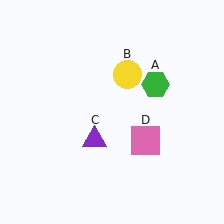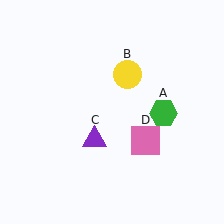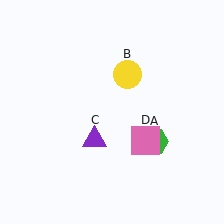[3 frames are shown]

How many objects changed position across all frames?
1 object changed position: green hexagon (object A).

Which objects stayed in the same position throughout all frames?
Yellow circle (object B) and purple triangle (object C) and pink square (object D) remained stationary.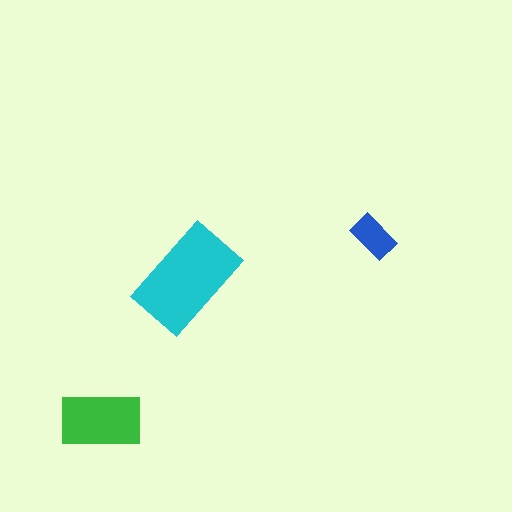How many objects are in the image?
There are 3 objects in the image.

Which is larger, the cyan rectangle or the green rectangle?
The cyan one.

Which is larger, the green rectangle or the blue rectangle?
The green one.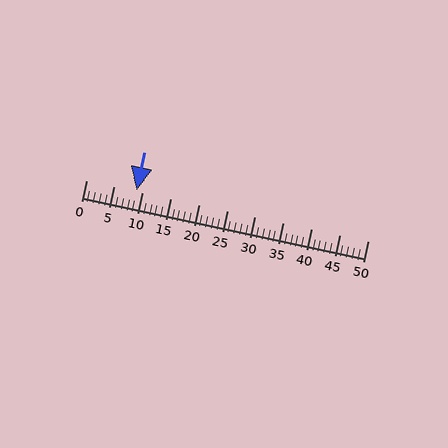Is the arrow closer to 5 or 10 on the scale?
The arrow is closer to 10.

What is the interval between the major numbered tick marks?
The major tick marks are spaced 5 units apart.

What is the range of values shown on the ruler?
The ruler shows values from 0 to 50.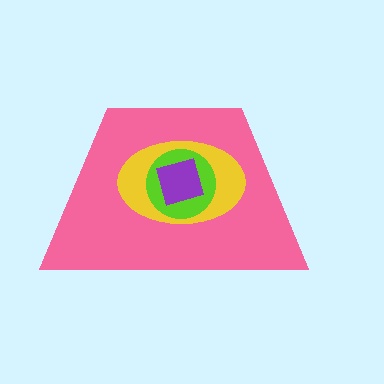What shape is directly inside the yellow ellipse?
The lime circle.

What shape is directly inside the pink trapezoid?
The yellow ellipse.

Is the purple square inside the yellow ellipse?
Yes.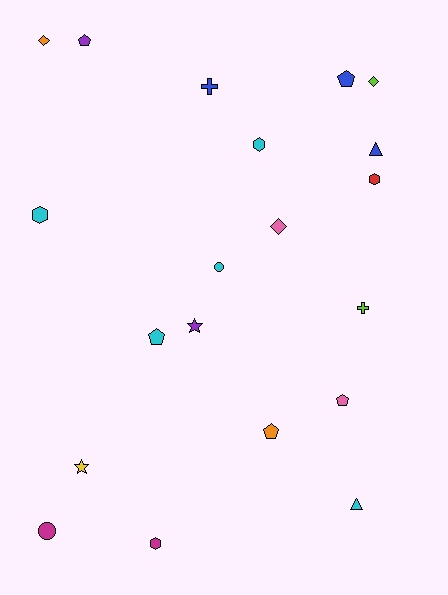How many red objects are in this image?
There is 1 red object.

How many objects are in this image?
There are 20 objects.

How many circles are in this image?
There are 2 circles.